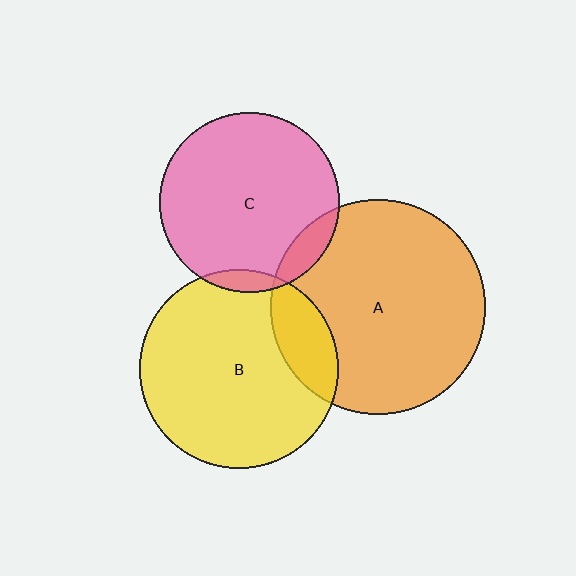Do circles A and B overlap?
Yes.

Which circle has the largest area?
Circle A (orange).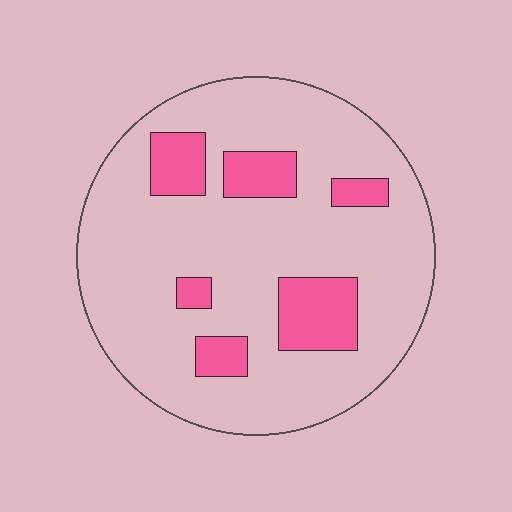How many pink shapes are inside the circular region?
6.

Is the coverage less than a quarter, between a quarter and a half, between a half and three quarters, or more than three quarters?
Less than a quarter.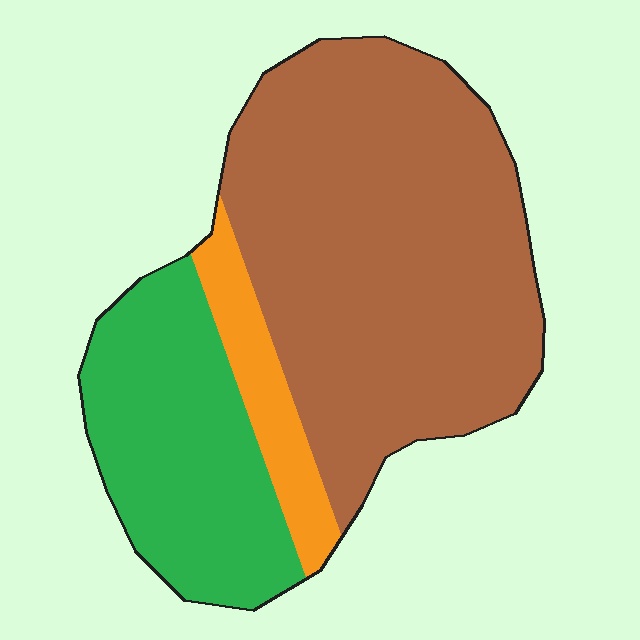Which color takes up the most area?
Brown, at roughly 60%.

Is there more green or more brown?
Brown.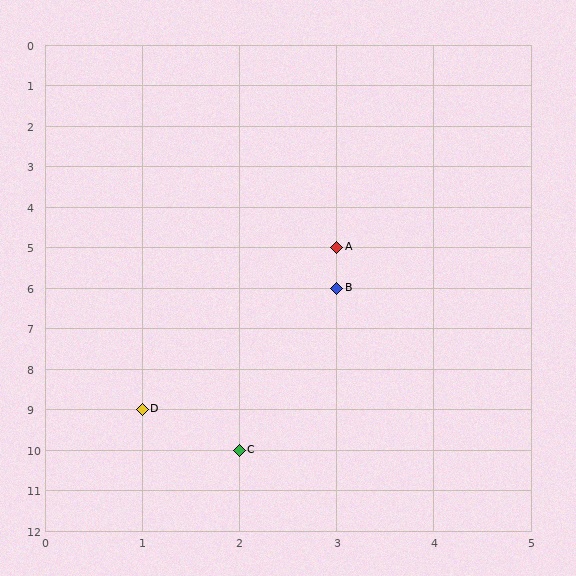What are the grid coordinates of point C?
Point C is at grid coordinates (2, 10).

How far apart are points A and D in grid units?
Points A and D are 2 columns and 4 rows apart (about 4.5 grid units diagonally).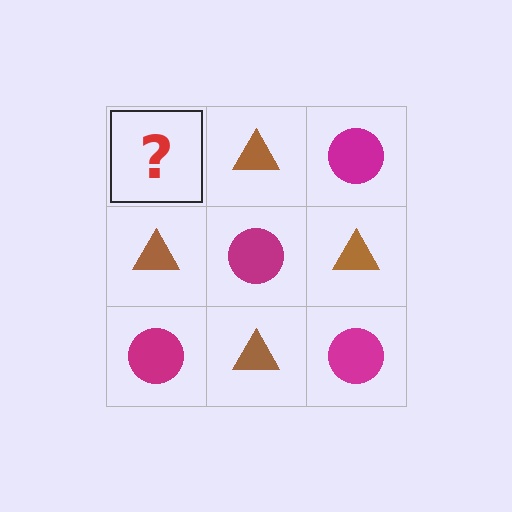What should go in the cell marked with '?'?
The missing cell should contain a magenta circle.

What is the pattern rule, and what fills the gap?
The rule is that it alternates magenta circle and brown triangle in a checkerboard pattern. The gap should be filled with a magenta circle.